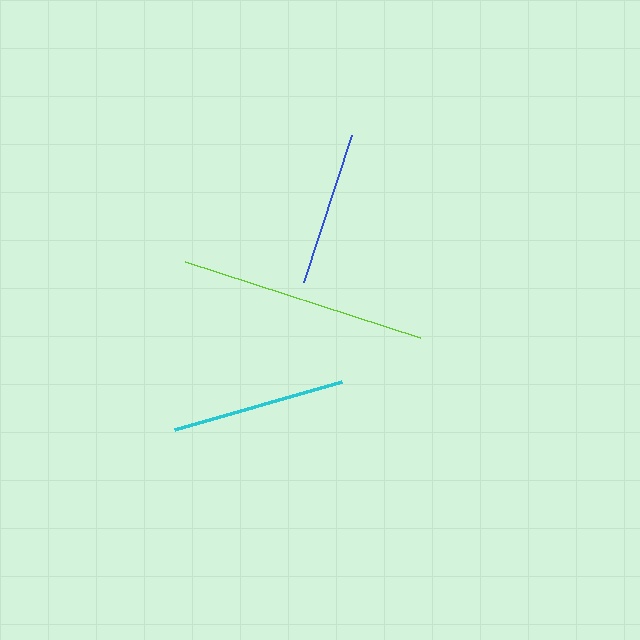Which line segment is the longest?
The lime line is the longest at approximately 246 pixels.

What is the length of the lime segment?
The lime segment is approximately 246 pixels long.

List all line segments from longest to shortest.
From longest to shortest: lime, cyan, blue.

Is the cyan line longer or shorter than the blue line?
The cyan line is longer than the blue line.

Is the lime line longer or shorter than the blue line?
The lime line is longer than the blue line.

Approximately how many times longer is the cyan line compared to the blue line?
The cyan line is approximately 1.1 times the length of the blue line.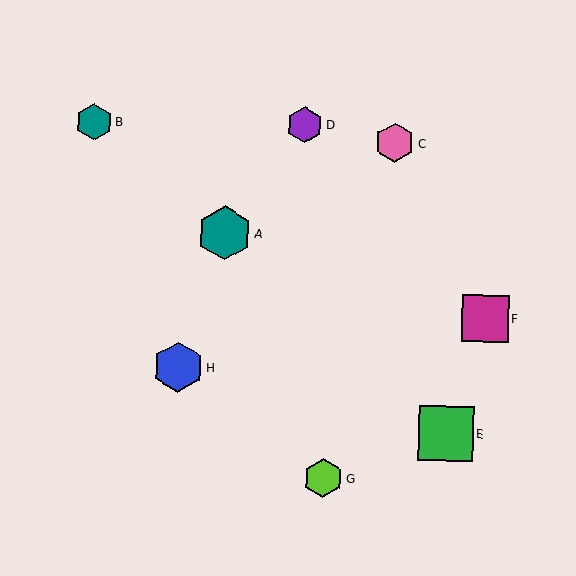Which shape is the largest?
The green square (labeled E) is the largest.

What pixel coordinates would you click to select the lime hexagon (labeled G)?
Click at (323, 478) to select the lime hexagon G.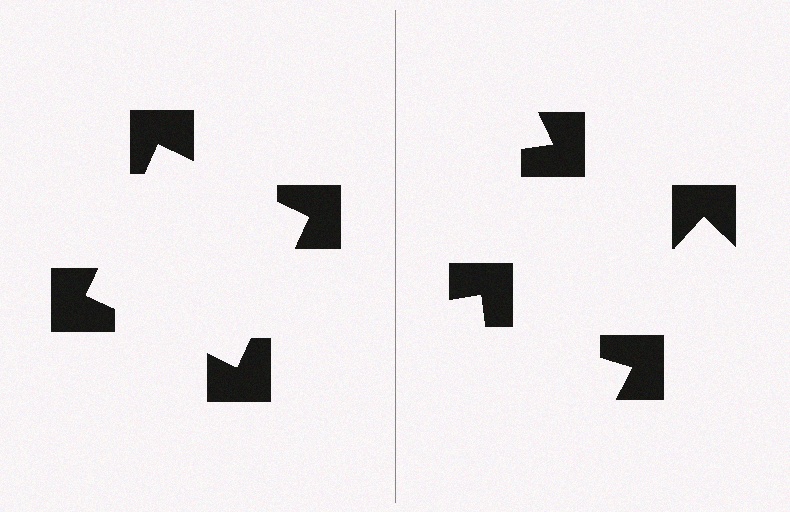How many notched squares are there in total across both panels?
8 — 4 on each side.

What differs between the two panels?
The notched squares are positioned identically on both sides; only the wedge orientations differ. On the left they align to a square; on the right they are misaligned.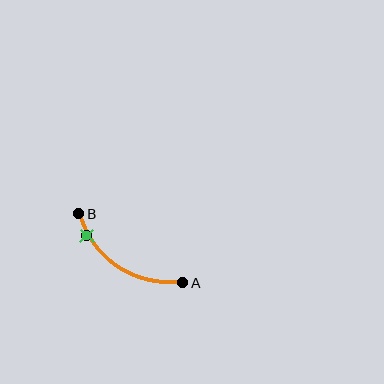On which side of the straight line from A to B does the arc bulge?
The arc bulges below the straight line connecting A and B.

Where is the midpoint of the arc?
The arc midpoint is the point on the curve farthest from the straight line joining A and B. It sits below that line.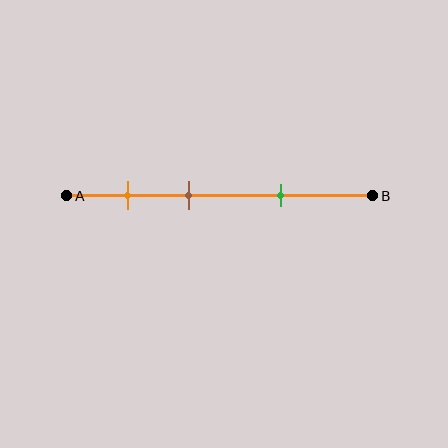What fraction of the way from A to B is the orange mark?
The orange mark is approximately 20% (0.2) of the way from A to B.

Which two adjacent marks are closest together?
The orange and brown marks are the closest adjacent pair.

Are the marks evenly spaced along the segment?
Yes, the marks are approximately evenly spaced.